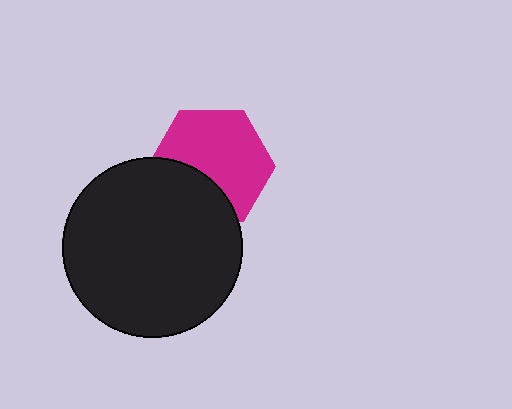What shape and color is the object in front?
The object in front is a black circle.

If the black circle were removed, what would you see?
You would see the complete magenta hexagon.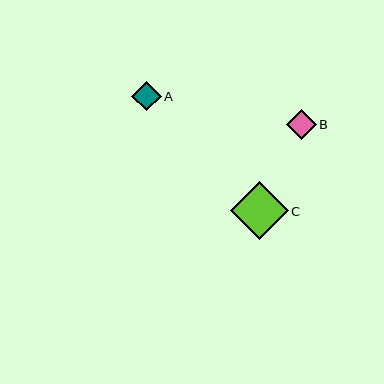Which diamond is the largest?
Diamond C is the largest with a size of approximately 58 pixels.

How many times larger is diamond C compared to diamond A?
Diamond C is approximately 1.9 times the size of diamond A.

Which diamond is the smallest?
Diamond B is the smallest with a size of approximately 29 pixels.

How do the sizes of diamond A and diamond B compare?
Diamond A and diamond B are approximately the same size.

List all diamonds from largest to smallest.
From largest to smallest: C, A, B.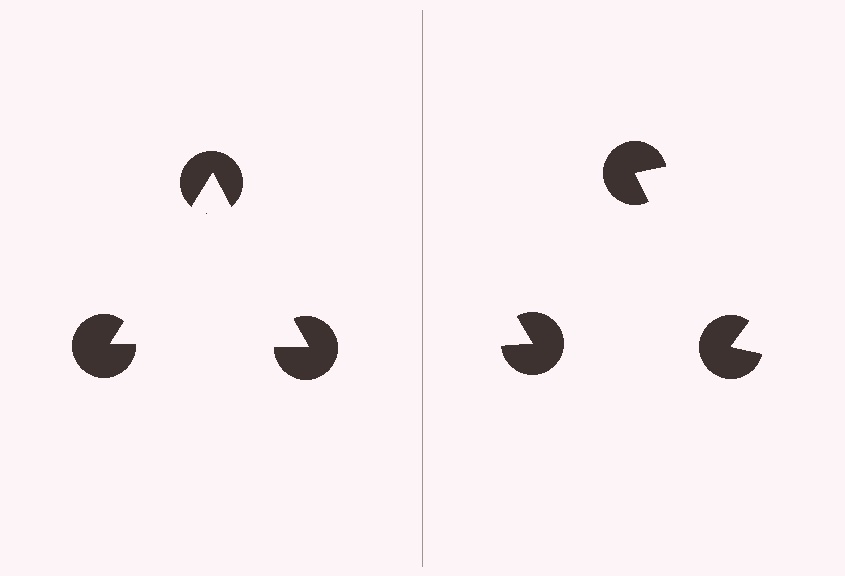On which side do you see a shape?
An illusory triangle appears on the left side. On the right side the wedge cuts are rotated, so no coherent shape forms.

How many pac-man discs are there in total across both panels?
6 — 3 on each side.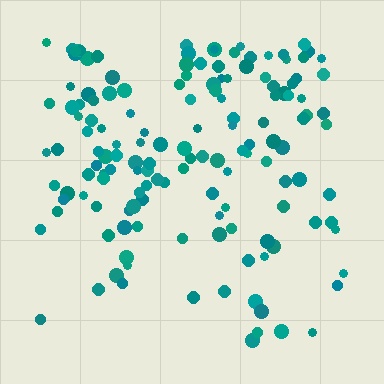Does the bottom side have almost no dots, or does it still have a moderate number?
Still a moderate number, just noticeably fewer than the top.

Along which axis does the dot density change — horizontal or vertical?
Vertical.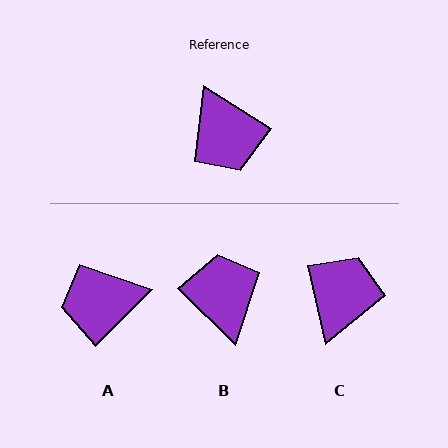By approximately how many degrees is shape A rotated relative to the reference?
Approximately 102 degrees clockwise.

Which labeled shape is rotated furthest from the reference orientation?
B, about 168 degrees away.